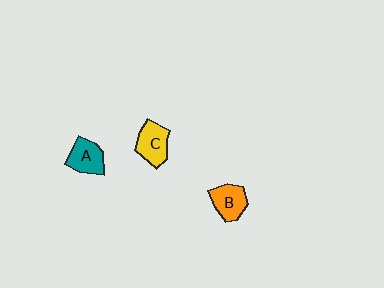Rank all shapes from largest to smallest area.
From largest to smallest: C (yellow), A (teal), B (orange).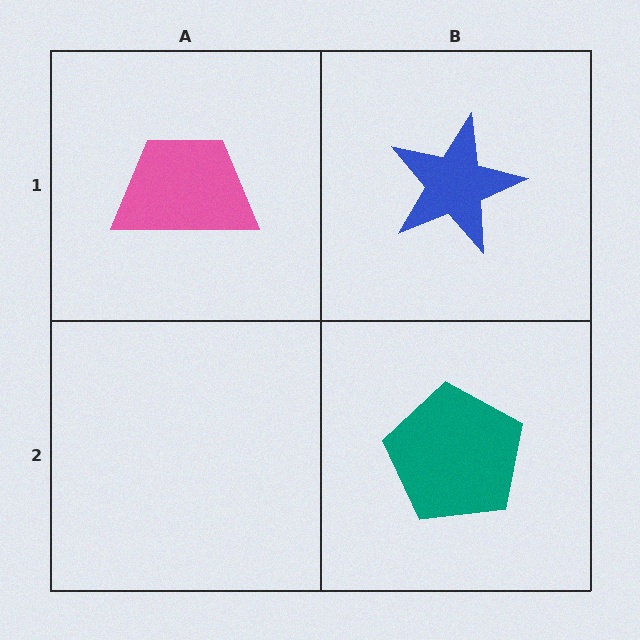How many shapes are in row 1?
2 shapes.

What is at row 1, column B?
A blue star.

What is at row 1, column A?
A pink trapezoid.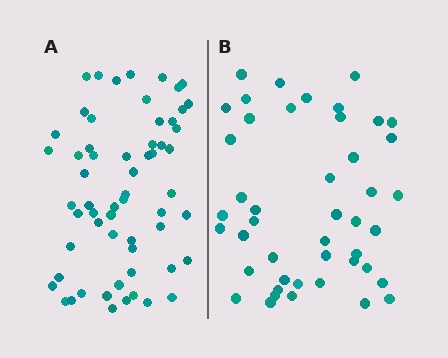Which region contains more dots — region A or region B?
Region A (the left region) has more dots.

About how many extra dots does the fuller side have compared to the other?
Region A has approximately 15 more dots than region B.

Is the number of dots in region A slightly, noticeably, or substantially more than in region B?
Region A has noticeably more, but not dramatically so. The ratio is roughly 1.3 to 1.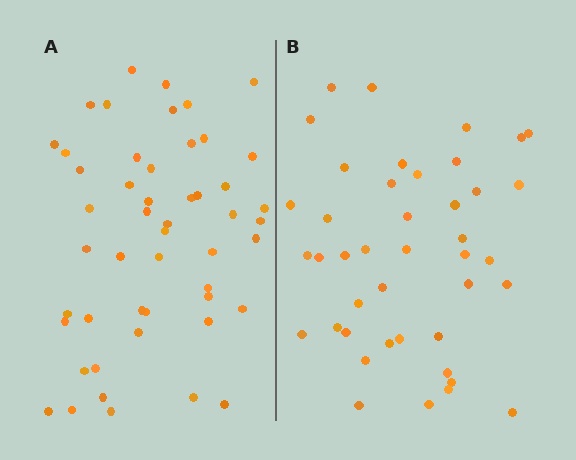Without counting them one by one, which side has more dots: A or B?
Region A (the left region) has more dots.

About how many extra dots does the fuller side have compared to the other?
Region A has roughly 8 or so more dots than region B.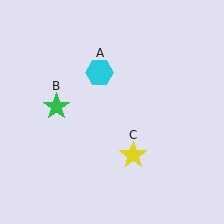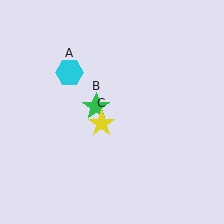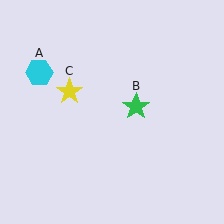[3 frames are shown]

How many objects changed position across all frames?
3 objects changed position: cyan hexagon (object A), green star (object B), yellow star (object C).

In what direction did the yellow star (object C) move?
The yellow star (object C) moved up and to the left.